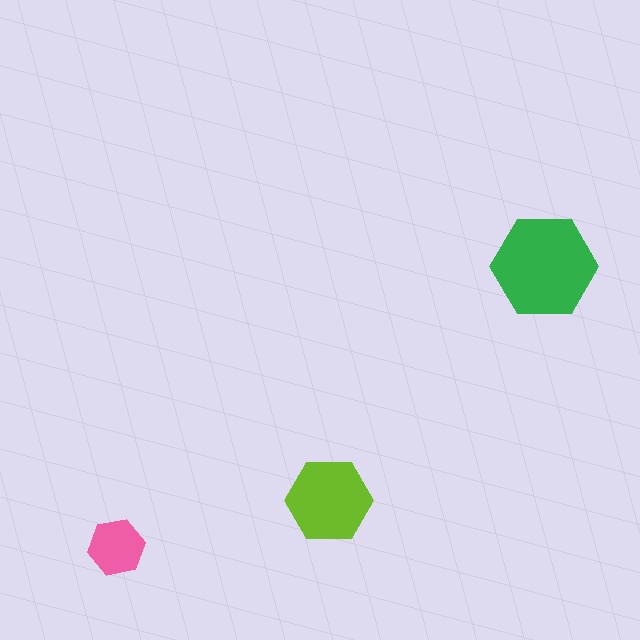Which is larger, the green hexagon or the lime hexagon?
The green one.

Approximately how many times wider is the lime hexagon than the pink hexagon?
About 1.5 times wider.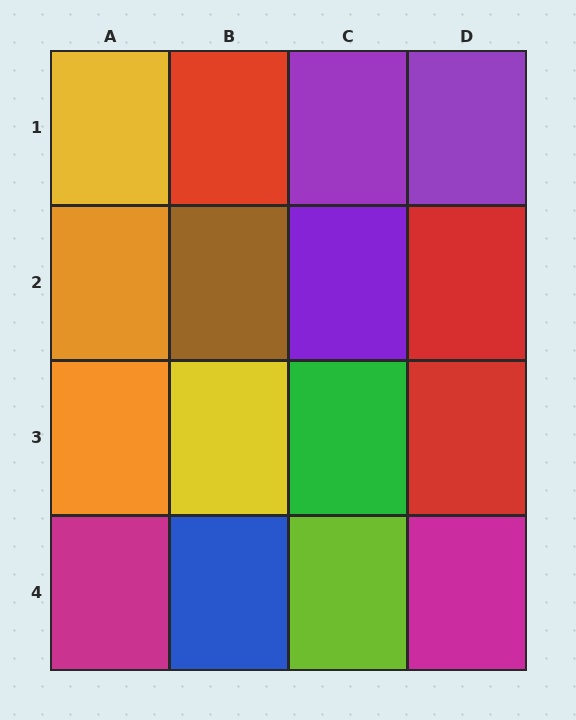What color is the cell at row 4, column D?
Magenta.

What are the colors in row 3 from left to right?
Orange, yellow, green, red.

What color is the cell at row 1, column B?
Red.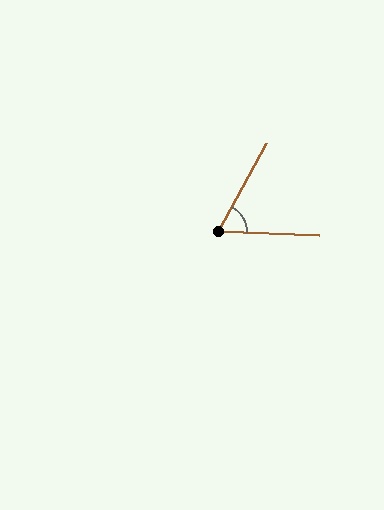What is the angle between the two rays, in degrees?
Approximately 64 degrees.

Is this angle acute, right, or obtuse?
It is acute.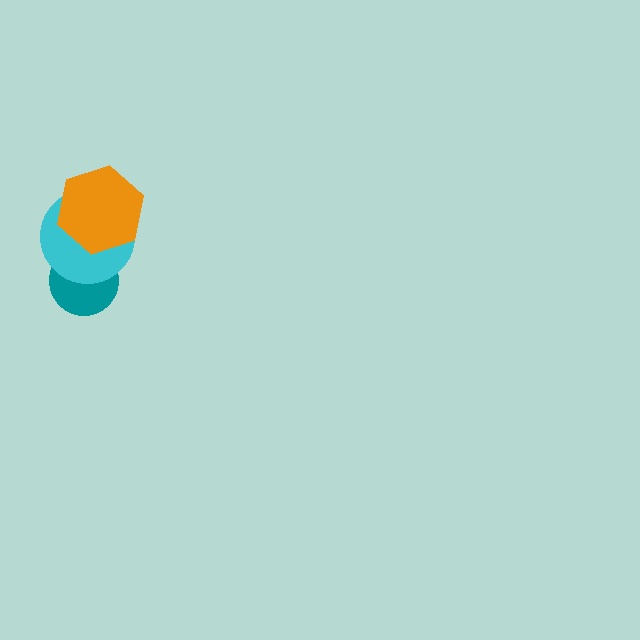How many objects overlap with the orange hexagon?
2 objects overlap with the orange hexagon.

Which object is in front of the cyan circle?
The orange hexagon is in front of the cyan circle.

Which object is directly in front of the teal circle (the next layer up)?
The cyan circle is directly in front of the teal circle.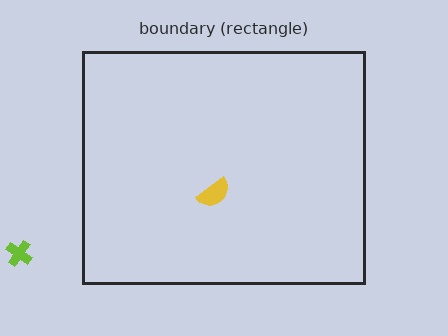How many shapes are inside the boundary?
1 inside, 1 outside.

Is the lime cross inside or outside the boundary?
Outside.